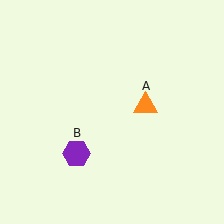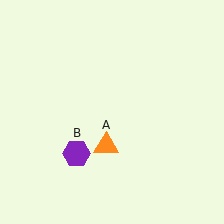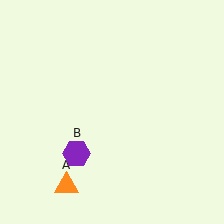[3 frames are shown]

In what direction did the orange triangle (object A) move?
The orange triangle (object A) moved down and to the left.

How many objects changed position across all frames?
1 object changed position: orange triangle (object A).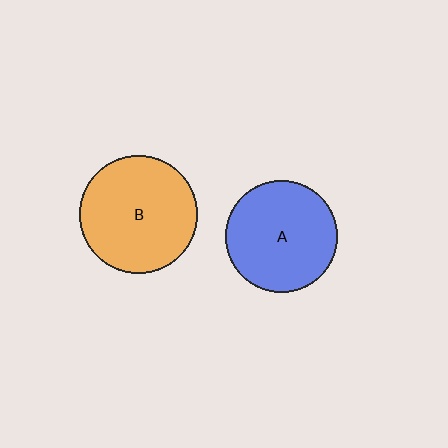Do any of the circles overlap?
No, none of the circles overlap.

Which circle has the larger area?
Circle B (orange).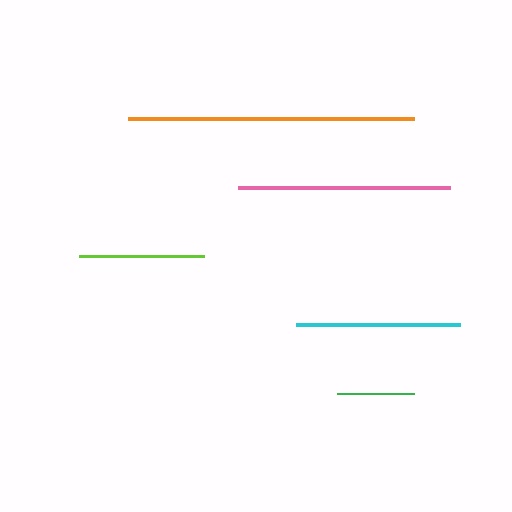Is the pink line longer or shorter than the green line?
The pink line is longer than the green line.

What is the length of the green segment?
The green segment is approximately 77 pixels long.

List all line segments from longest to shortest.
From longest to shortest: orange, pink, cyan, lime, green.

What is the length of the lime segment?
The lime segment is approximately 125 pixels long.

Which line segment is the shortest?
The green line is the shortest at approximately 77 pixels.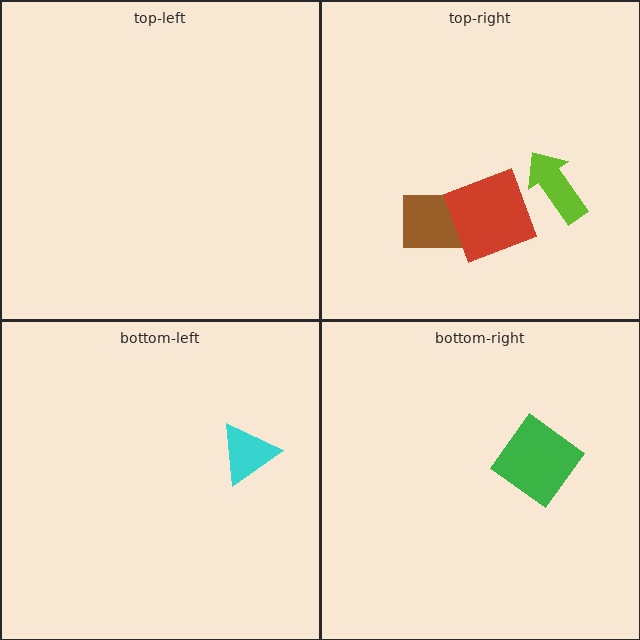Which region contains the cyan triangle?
The bottom-left region.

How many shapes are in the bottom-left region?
1.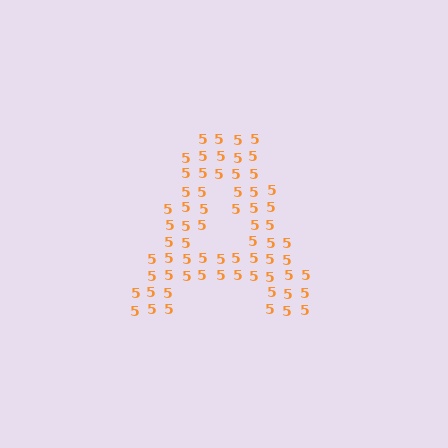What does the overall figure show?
The overall figure shows the letter A.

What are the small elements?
The small elements are digit 5's.